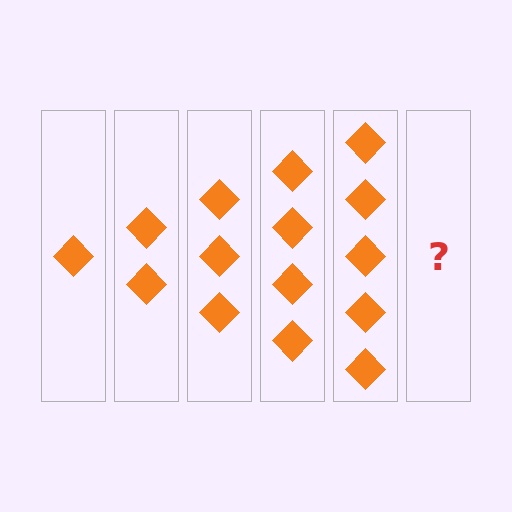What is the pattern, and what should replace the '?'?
The pattern is that each step adds one more diamond. The '?' should be 6 diamonds.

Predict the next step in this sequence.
The next step is 6 diamonds.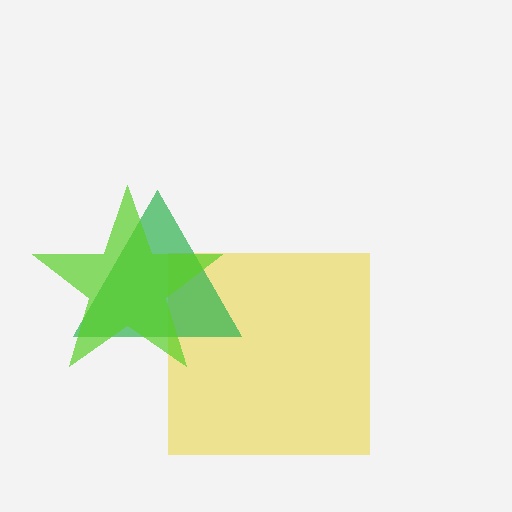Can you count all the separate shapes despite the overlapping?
Yes, there are 3 separate shapes.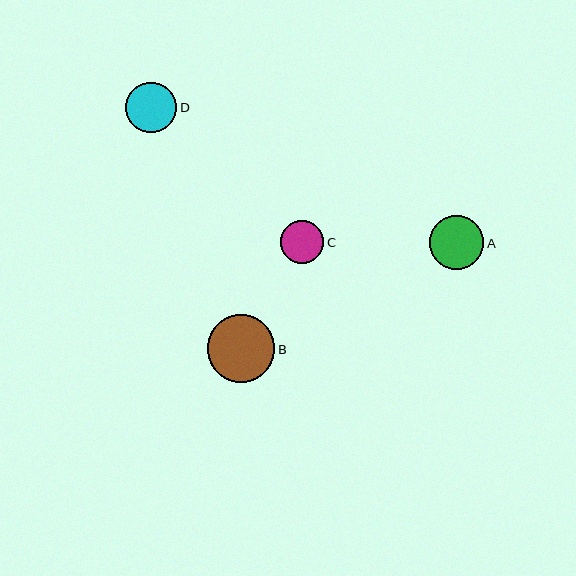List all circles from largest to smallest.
From largest to smallest: B, A, D, C.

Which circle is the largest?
Circle B is the largest with a size of approximately 68 pixels.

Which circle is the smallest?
Circle C is the smallest with a size of approximately 43 pixels.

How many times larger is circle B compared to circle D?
Circle B is approximately 1.3 times the size of circle D.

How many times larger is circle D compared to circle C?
Circle D is approximately 1.2 times the size of circle C.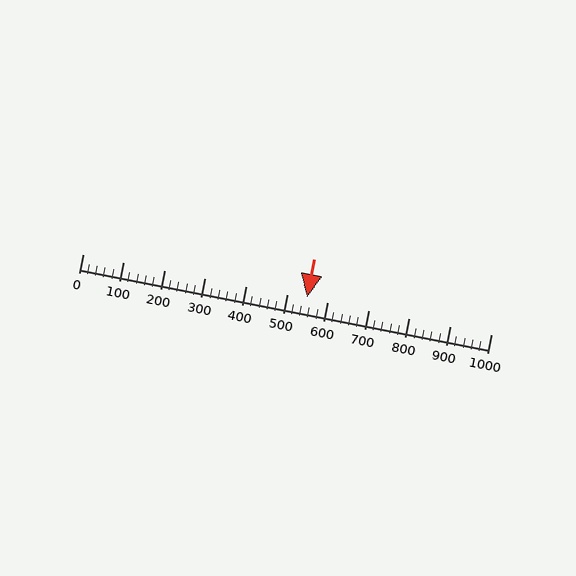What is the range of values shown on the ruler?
The ruler shows values from 0 to 1000.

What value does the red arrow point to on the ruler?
The red arrow points to approximately 549.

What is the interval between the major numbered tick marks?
The major tick marks are spaced 100 units apart.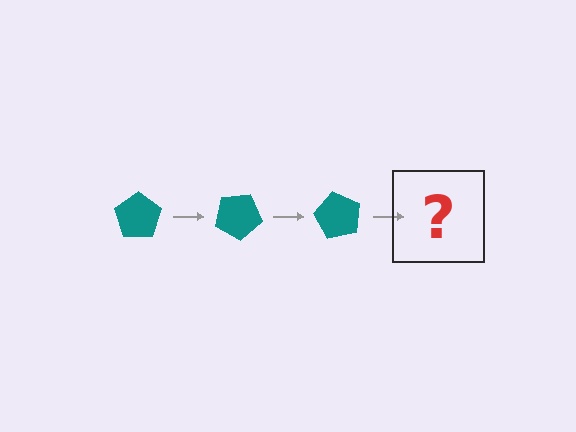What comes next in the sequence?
The next element should be a teal pentagon rotated 90 degrees.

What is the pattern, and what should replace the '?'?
The pattern is that the pentagon rotates 30 degrees each step. The '?' should be a teal pentagon rotated 90 degrees.